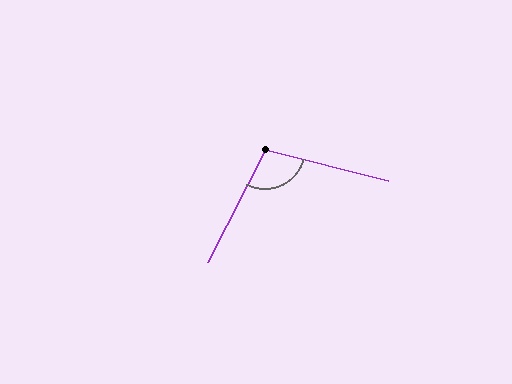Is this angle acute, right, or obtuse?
It is obtuse.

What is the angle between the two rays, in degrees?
Approximately 102 degrees.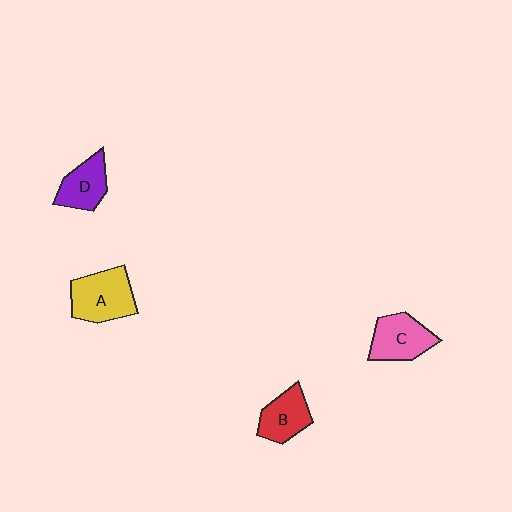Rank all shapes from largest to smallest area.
From largest to smallest: A (yellow), C (pink), B (red), D (purple).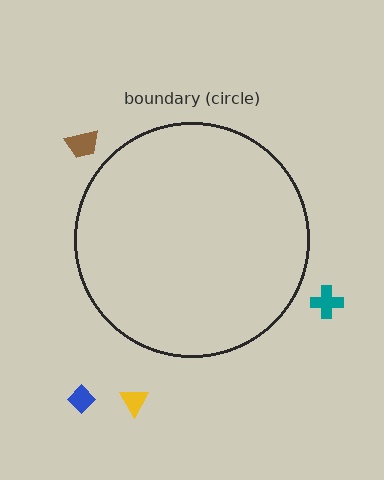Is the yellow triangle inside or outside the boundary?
Outside.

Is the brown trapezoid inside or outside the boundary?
Outside.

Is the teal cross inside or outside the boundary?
Outside.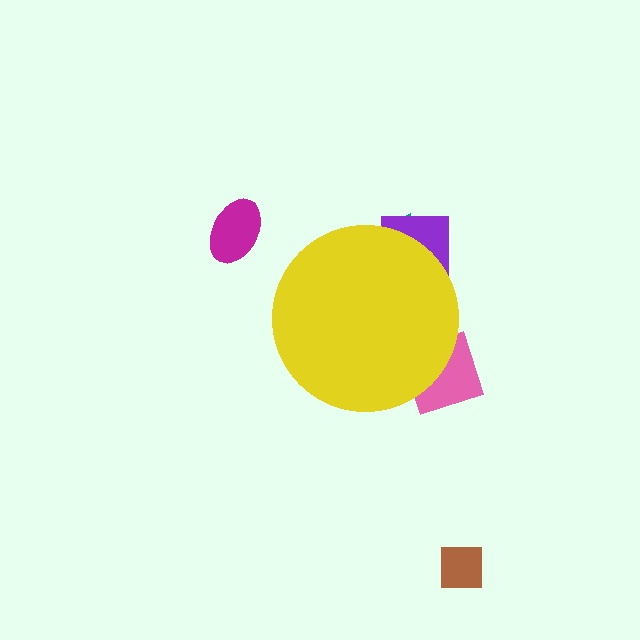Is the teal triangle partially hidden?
Yes, the teal triangle is partially hidden behind the yellow circle.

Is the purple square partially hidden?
Yes, the purple square is partially hidden behind the yellow circle.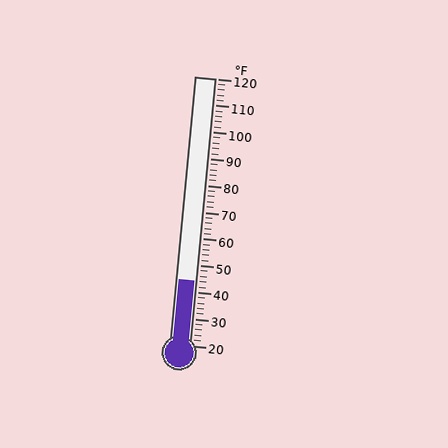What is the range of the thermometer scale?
The thermometer scale ranges from 20°F to 120°F.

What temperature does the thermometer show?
The thermometer shows approximately 44°F.